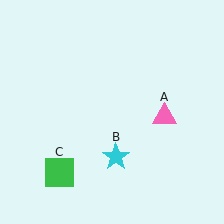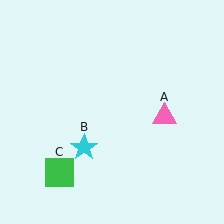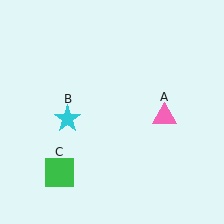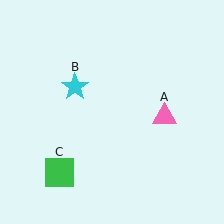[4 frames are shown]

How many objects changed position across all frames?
1 object changed position: cyan star (object B).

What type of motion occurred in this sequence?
The cyan star (object B) rotated clockwise around the center of the scene.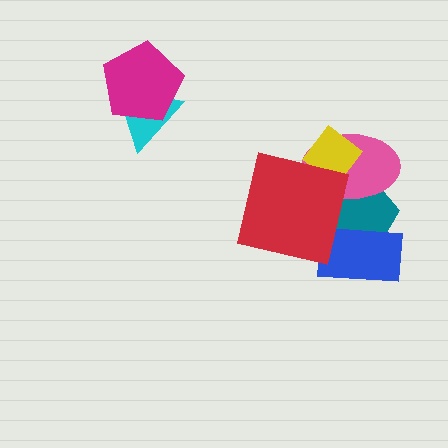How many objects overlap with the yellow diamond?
2 objects overlap with the yellow diamond.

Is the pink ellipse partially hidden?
Yes, it is partially covered by another shape.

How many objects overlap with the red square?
3 objects overlap with the red square.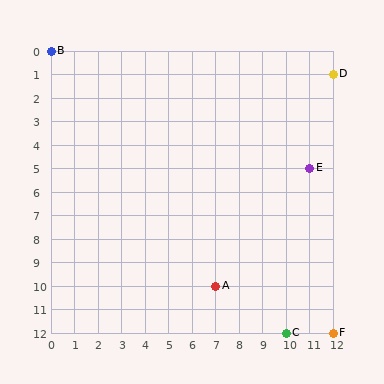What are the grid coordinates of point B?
Point B is at grid coordinates (0, 0).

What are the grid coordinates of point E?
Point E is at grid coordinates (11, 5).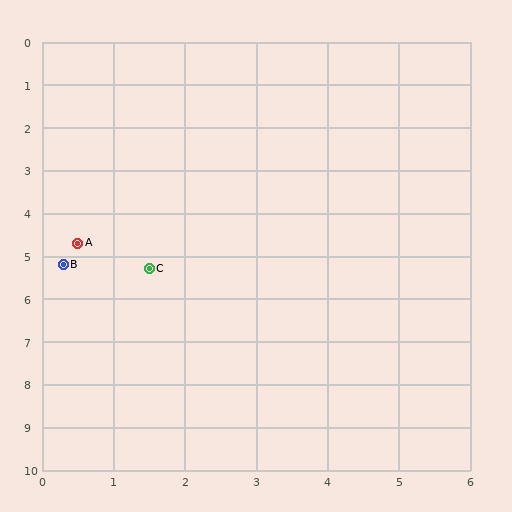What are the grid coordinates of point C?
Point C is at approximately (1.5, 5.3).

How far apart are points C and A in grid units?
Points C and A are about 1.2 grid units apart.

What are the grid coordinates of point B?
Point B is at approximately (0.3, 5.2).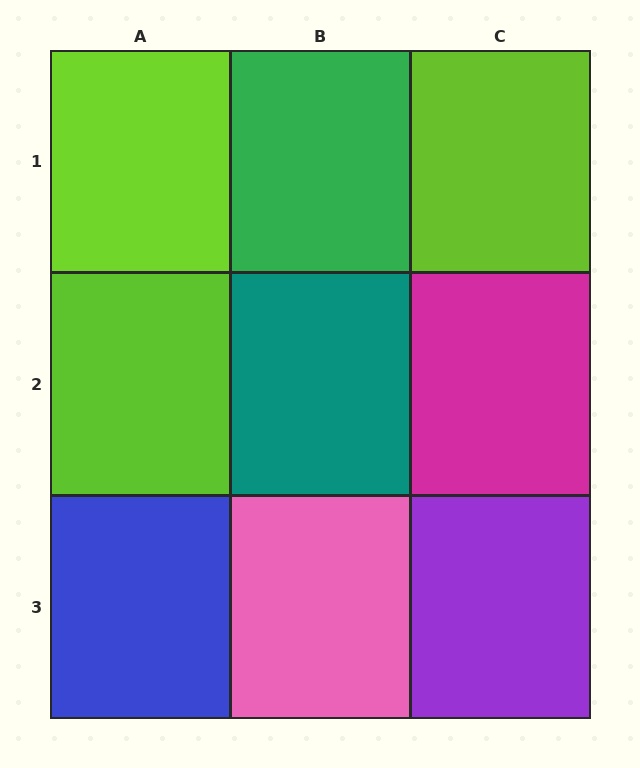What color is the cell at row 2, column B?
Teal.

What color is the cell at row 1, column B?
Green.